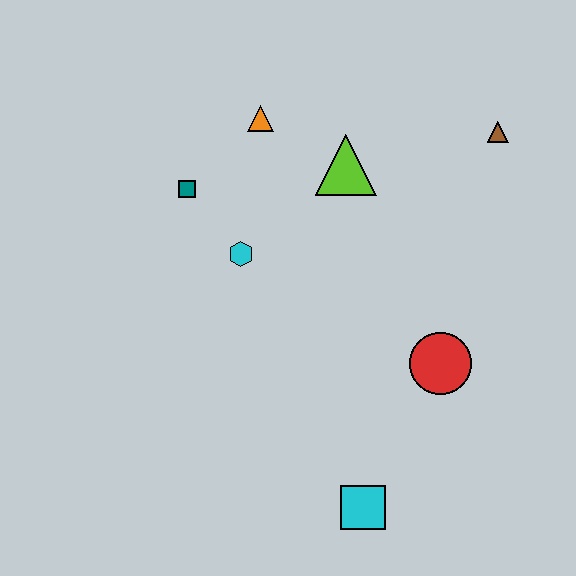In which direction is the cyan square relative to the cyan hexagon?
The cyan square is below the cyan hexagon.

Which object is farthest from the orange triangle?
The cyan square is farthest from the orange triangle.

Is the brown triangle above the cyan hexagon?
Yes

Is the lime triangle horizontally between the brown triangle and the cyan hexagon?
Yes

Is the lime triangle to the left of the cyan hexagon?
No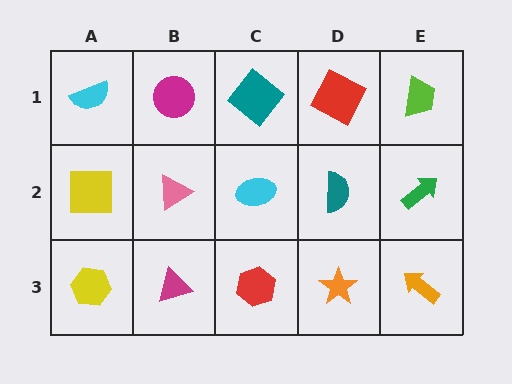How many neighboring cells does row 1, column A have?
2.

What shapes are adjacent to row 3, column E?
A green arrow (row 2, column E), an orange star (row 3, column D).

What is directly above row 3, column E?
A green arrow.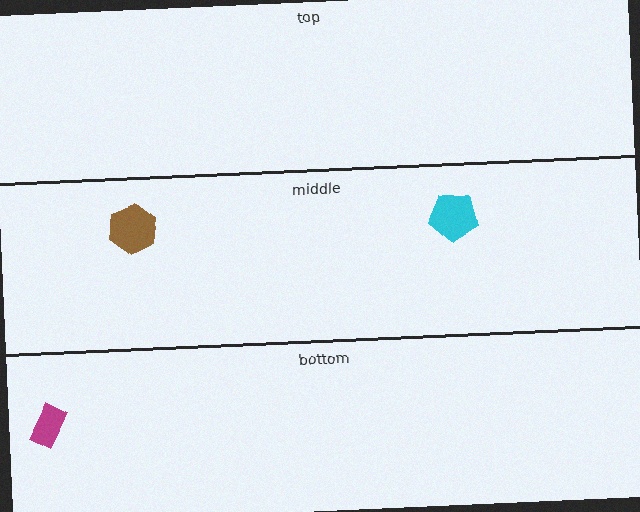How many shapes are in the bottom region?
1.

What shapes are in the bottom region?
The magenta rectangle.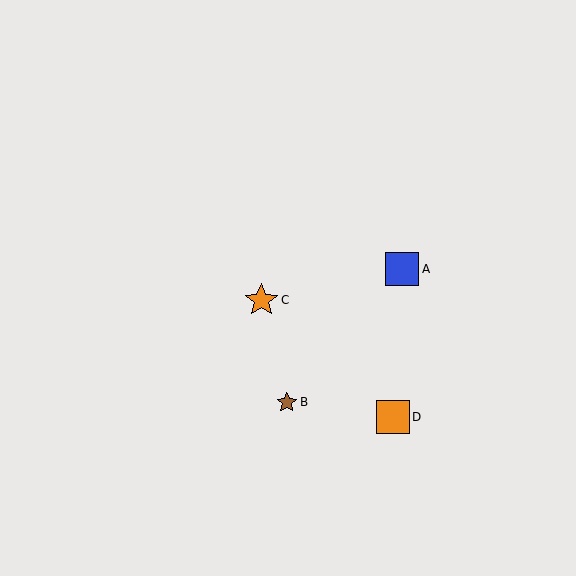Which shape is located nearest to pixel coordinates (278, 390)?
The brown star (labeled B) at (287, 402) is nearest to that location.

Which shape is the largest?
The orange star (labeled C) is the largest.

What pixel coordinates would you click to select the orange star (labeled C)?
Click at (261, 300) to select the orange star C.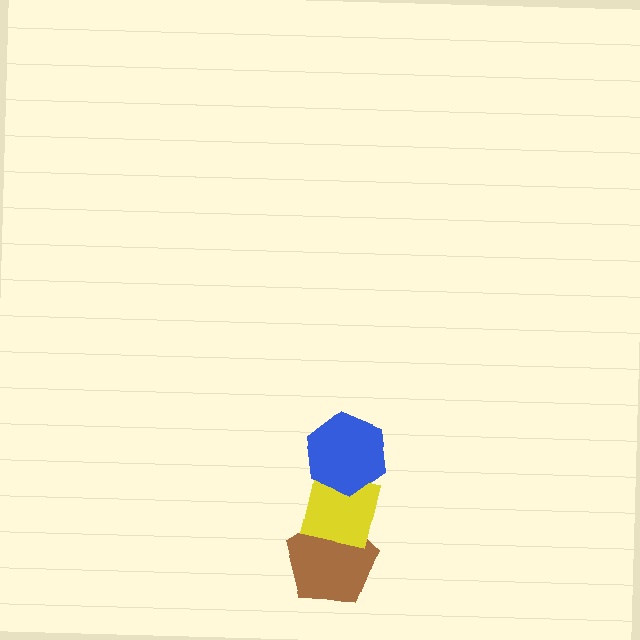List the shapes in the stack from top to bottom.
From top to bottom: the blue hexagon, the yellow square, the brown pentagon.